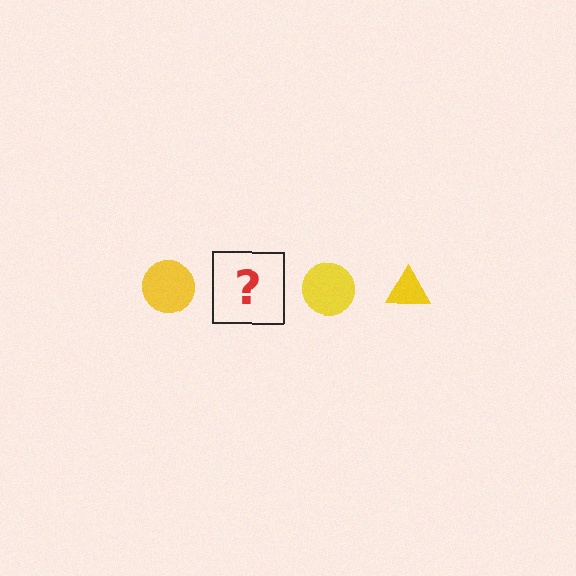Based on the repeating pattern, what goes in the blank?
The blank should be a yellow triangle.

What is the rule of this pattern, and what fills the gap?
The rule is that the pattern cycles through circle, triangle shapes in yellow. The gap should be filled with a yellow triangle.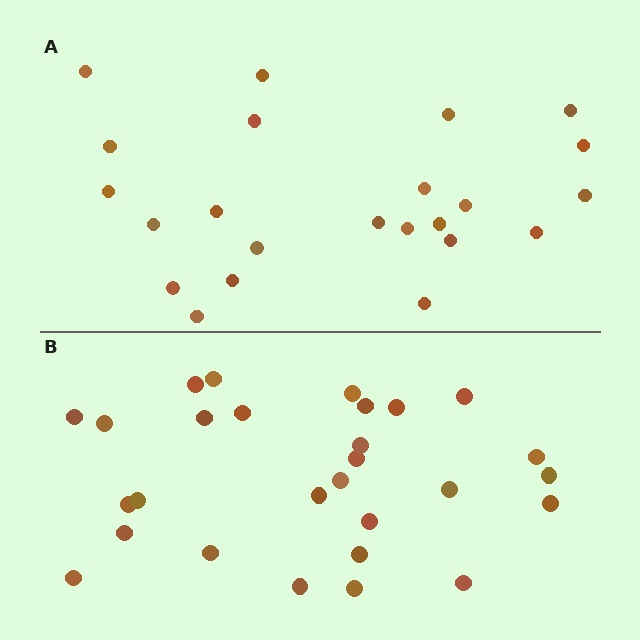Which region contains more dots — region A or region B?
Region B (the bottom region) has more dots.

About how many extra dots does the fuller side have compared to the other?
Region B has about 5 more dots than region A.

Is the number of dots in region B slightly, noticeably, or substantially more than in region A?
Region B has only slightly more — the two regions are fairly close. The ratio is roughly 1.2 to 1.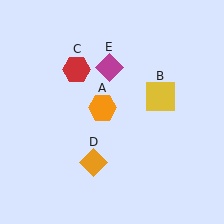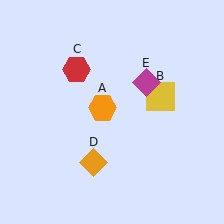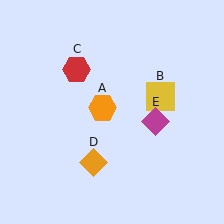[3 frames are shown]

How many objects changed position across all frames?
1 object changed position: magenta diamond (object E).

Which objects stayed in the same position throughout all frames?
Orange hexagon (object A) and yellow square (object B) and red hexagon (object C) and orange diamond (object D) remained stationary.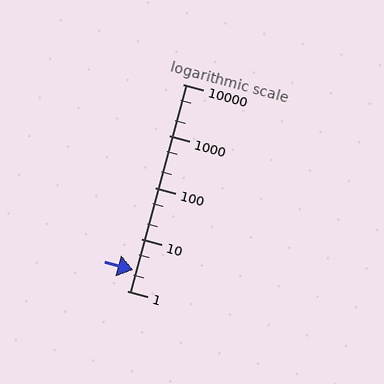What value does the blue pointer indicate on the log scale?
The pointer indicates approximately 2.5.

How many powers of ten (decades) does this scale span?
The scale spans 4 decades, from 1 to 10000.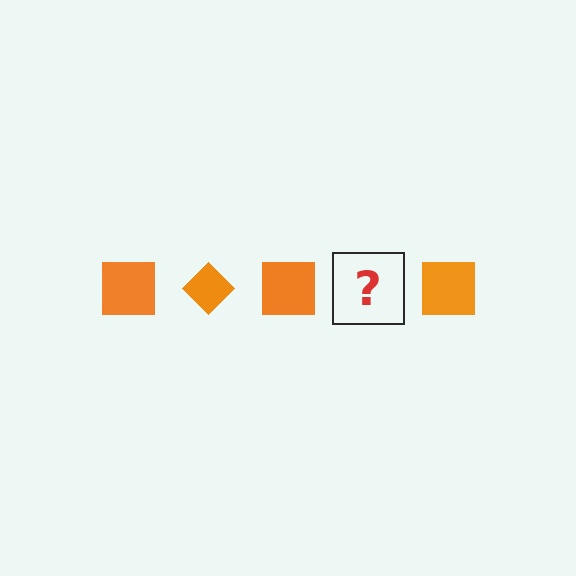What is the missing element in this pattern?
The missing element is an orange diamond.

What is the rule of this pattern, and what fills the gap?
The rule is that the pattern cycles through square, diamond shapes in orange. The gap should be filled with an orange diamond.